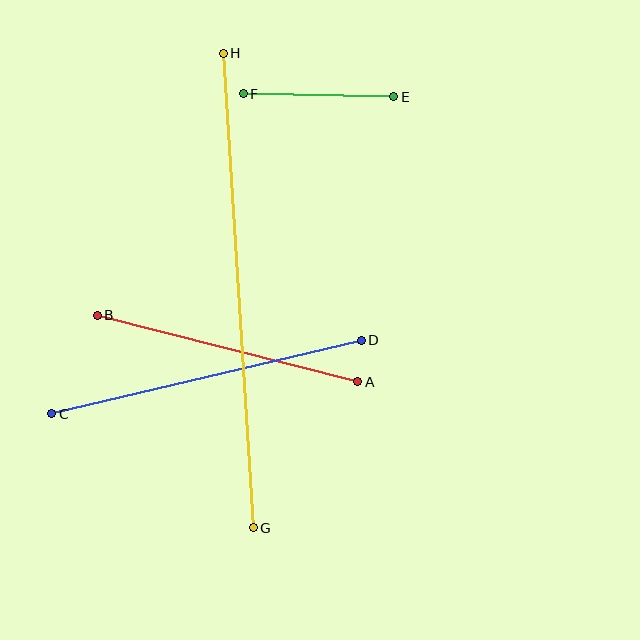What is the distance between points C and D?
The distance is approximately 318 pixels.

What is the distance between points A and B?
The distance is approximately 269 pixels.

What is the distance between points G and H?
The distance is approximately 475 pixels.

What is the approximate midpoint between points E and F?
The midpoint is at approximately (319, 95) pixels.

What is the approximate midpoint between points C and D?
The midpoint is at approximately (206, 377) pixels.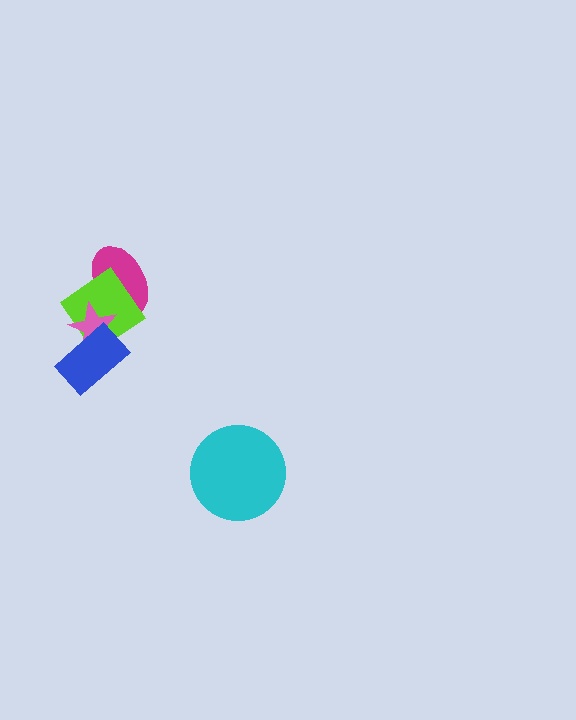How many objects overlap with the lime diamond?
3 objects overlap with the lime diamond.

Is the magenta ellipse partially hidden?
Yes, it is partially covered by another shape.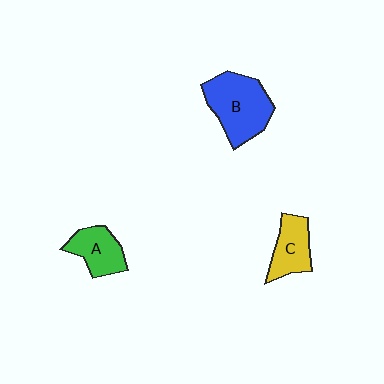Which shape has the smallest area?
Shape C (yellow).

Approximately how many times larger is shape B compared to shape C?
Approximately 1.7 times.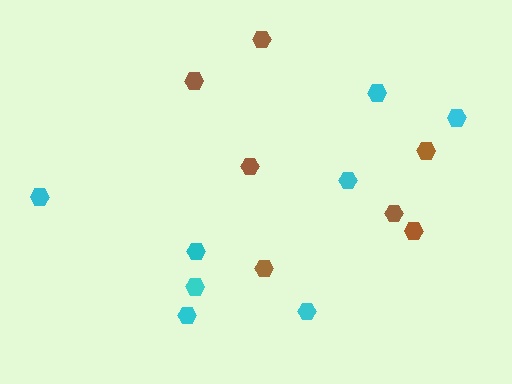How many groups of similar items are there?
There are 2 groups: one group of brown hexagons (7) and one group of cyan hexagons (8).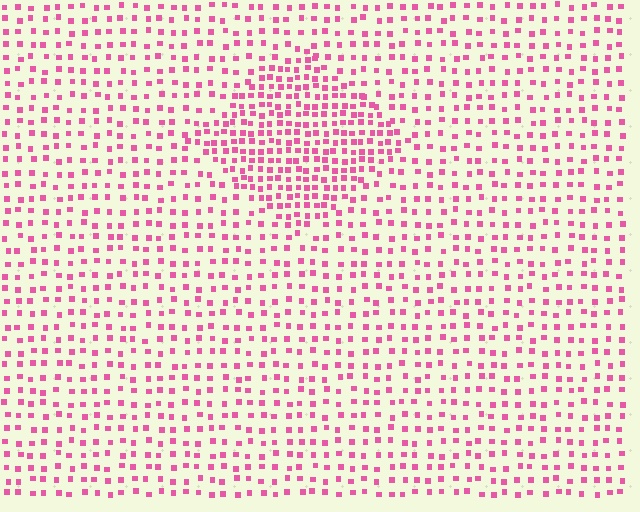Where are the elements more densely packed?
The elements are more densely packed inside the diamond boundary.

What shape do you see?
I see a diamond.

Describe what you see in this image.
The image contains small pink elements arranged at two different densities. A diamond-shaped region is visible where the elements are more densely packed than the surrounding area.